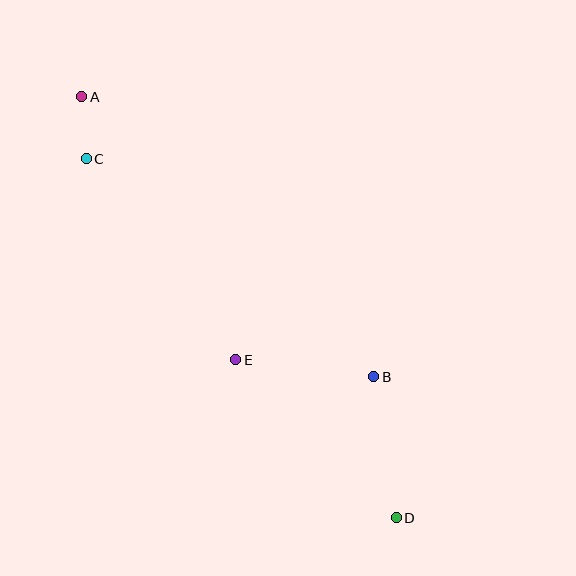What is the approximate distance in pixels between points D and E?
The distance between D and E is approximately 225 pixels.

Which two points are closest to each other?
Points A and C are closest to each other.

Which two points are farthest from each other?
Points A and D are farthest from each other.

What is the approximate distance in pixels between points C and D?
The distance between C and D is approximately 474 pixels.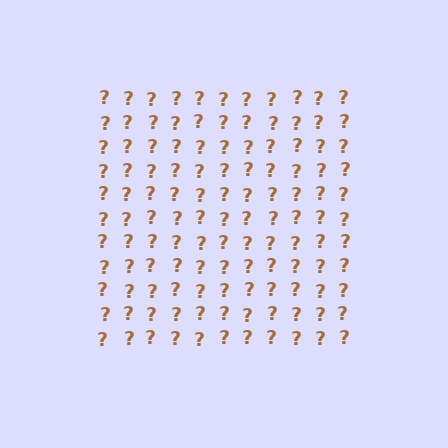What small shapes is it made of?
It is made of small question marks.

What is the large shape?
The large shape is a square.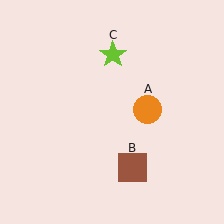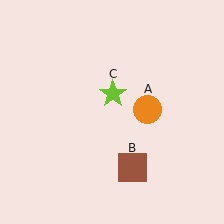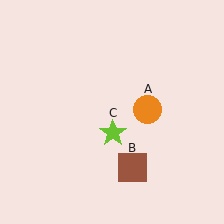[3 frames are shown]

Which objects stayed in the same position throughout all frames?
Orange circle (object A) and brown square (object B) remained stationary.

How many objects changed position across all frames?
1 object changed position: lime star (object C).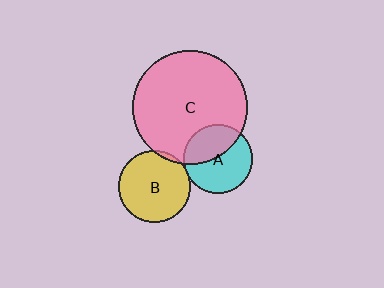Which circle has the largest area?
Circle C (pink).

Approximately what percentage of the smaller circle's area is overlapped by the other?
Approximately 5%.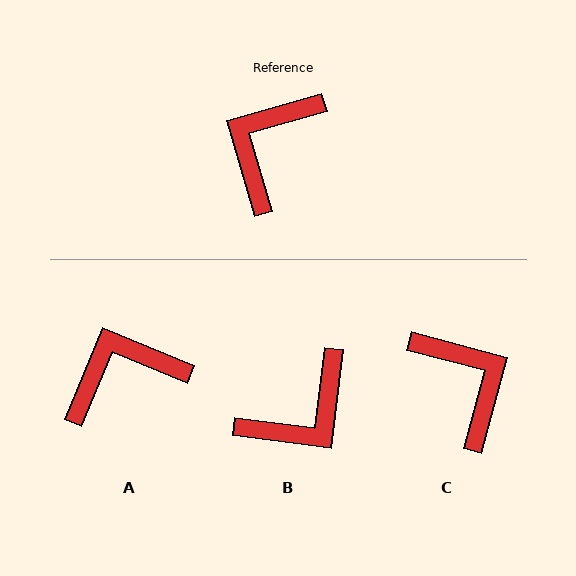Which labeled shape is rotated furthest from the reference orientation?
B, about 157 degrees away.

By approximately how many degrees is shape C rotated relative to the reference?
Approximately 121 degrees clockwise.